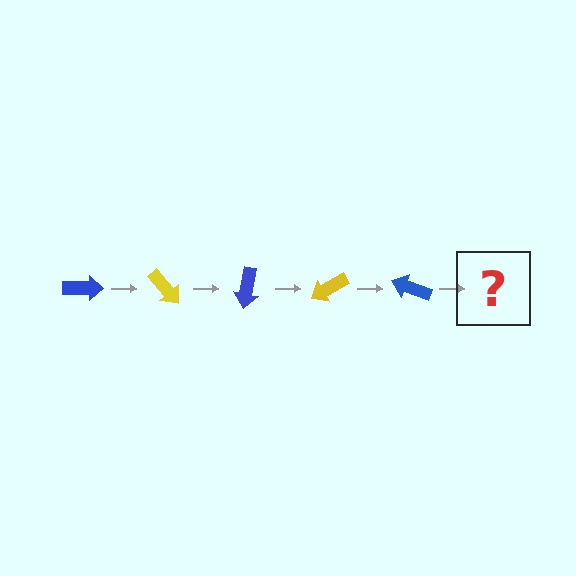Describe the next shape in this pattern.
It should be a yellow arrow, rotated 250 degrees from the start.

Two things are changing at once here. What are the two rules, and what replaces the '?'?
The two rules are that it rotates 50 degrees each step and the color cycles through blue and yellow. The '?' should be a yellow arrow, rotated 250 degrees from the start.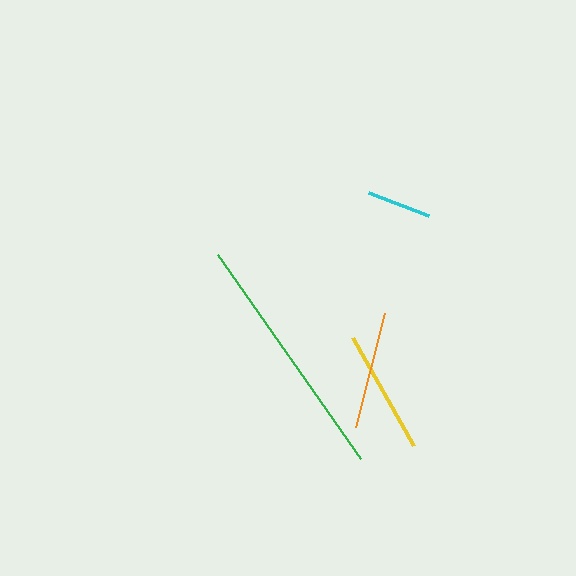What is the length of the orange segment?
The orange segment is approximately 117 pixels long.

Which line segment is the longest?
The green line is the longest at approximately 248 pixels.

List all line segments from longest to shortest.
From longest to shortest: green, yellow, orange, cyan.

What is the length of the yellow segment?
The yellow segment is approximately 124 pixels long.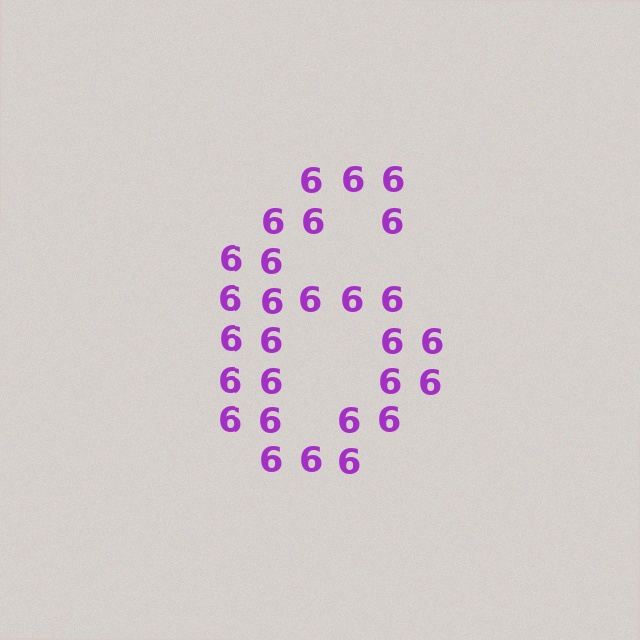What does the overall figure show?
The overall figure shows the digit 6.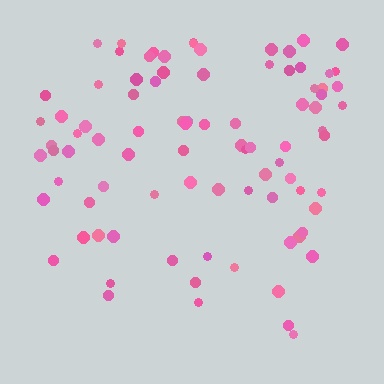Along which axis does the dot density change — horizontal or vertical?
Vertical.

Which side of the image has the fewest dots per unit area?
The bottom.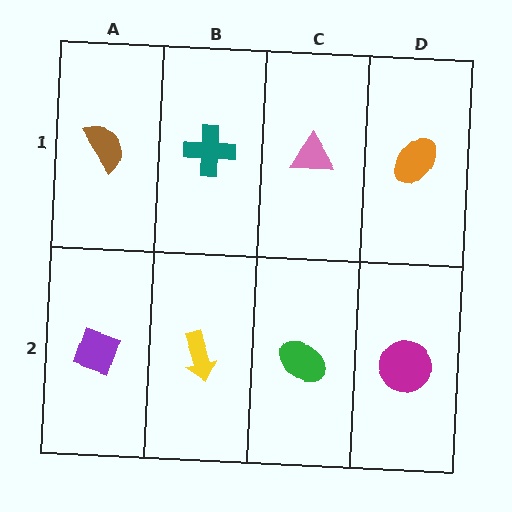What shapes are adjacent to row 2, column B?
A teal cross (row 1, column B), a purple diamond (row 2, column A), a green ellipse (row 2, column C).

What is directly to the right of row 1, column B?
A pink triangle.